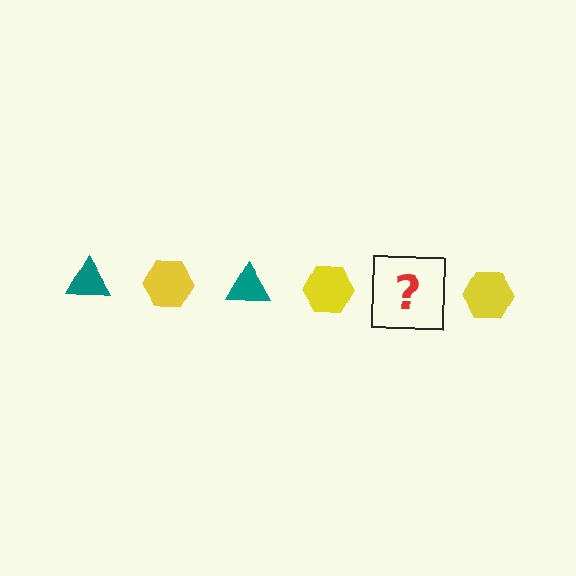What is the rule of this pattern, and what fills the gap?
The rule is that the pattern alternates between teal triangle and yellow hexagon. The gap should be filled with a teal triangle.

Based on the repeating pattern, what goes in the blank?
The blank should be a teal triangle.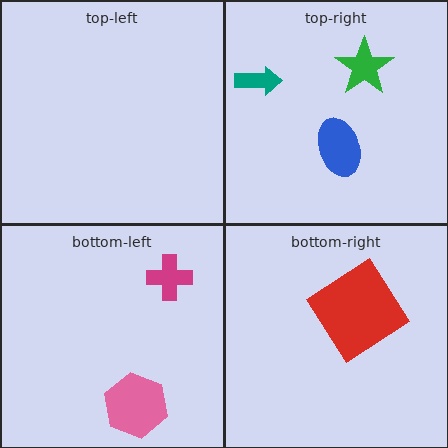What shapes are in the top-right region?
The blue ellipse, the teal arrow, the green star.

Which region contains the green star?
The top-right region.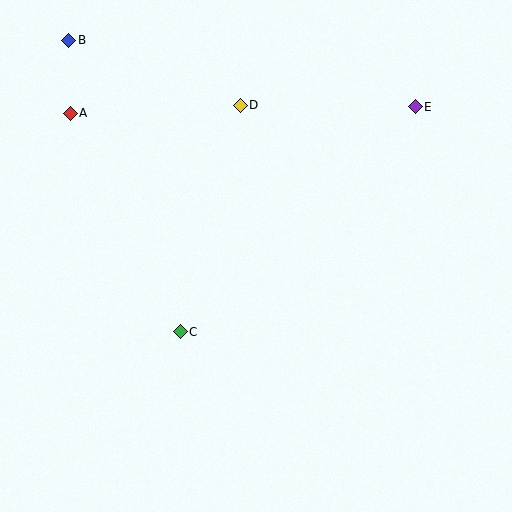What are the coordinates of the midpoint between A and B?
The midpoint between A and B is at (70, 77).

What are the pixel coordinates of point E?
Point E is at (415, 107).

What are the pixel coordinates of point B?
Point B is at (69, 40).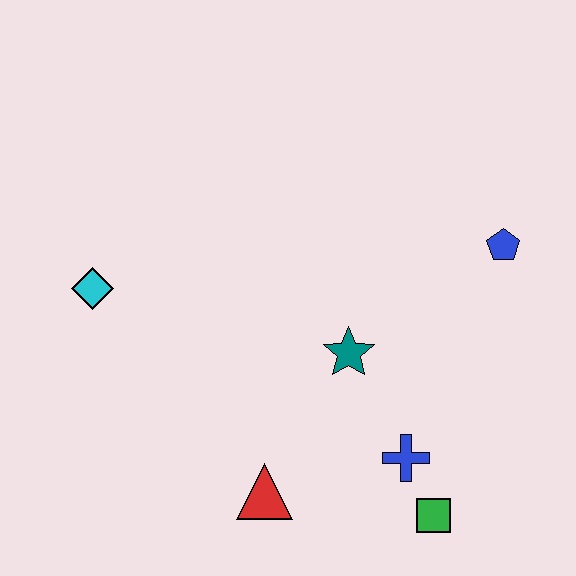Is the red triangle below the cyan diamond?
Yes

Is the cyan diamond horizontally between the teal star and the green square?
No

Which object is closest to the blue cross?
The green square is closest to the blue cross.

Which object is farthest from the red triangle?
The blue pentagon is farthest from the red triangle.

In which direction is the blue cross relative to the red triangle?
The blue cross is to the right of the red triangle.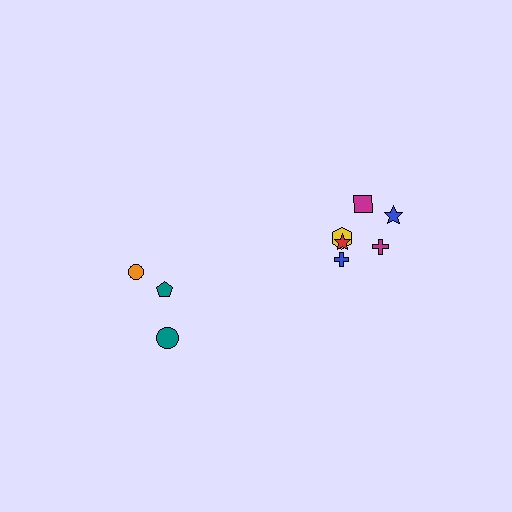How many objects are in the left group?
There are 3 objects.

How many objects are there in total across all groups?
There are 9 objects.